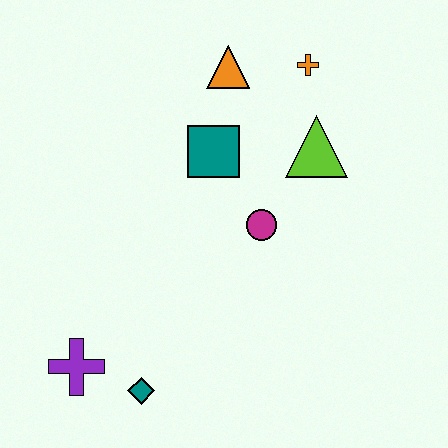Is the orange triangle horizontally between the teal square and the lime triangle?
Yes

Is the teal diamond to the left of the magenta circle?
Yes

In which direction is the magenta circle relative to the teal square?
The magenta circle is below the teal square.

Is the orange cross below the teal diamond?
No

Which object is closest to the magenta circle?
The teal square is closest to the magenta circle.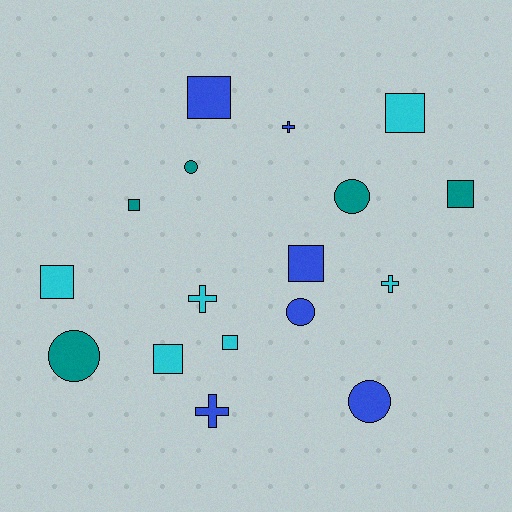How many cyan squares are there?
There are 4 cyan squares.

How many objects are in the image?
There are 17 objects.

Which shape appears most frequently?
Square, with 8 objects.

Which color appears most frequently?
Blue, with 6 objects.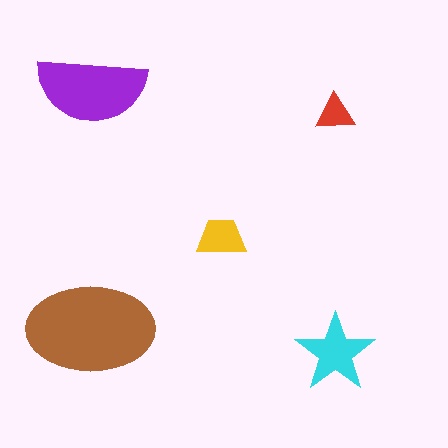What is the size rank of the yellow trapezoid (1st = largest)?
4th.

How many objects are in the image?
There are 5 objects in the image.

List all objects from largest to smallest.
The brown ellipse, the purple semicircle, the cyan star, the yellow trapezoid, the red triangle.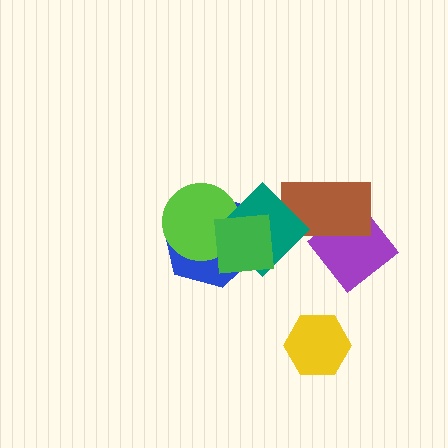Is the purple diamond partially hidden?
Yes, it is partially covered by another shape.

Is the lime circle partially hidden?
Yes, it is partially covered by another shape.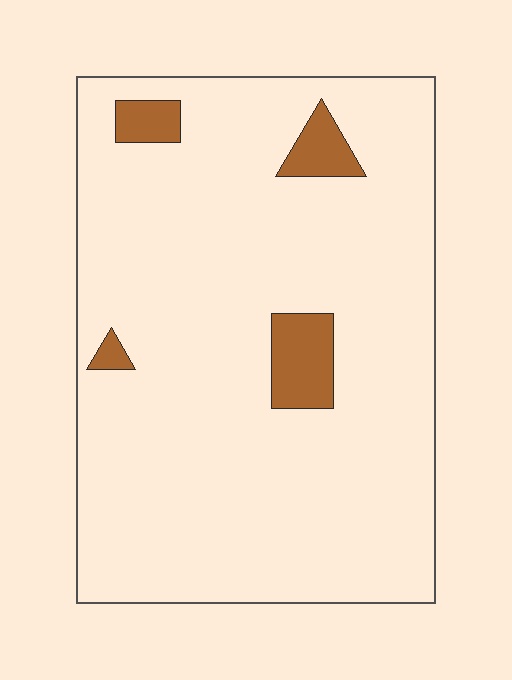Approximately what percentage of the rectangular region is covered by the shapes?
Approximately 5%.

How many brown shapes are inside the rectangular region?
4.